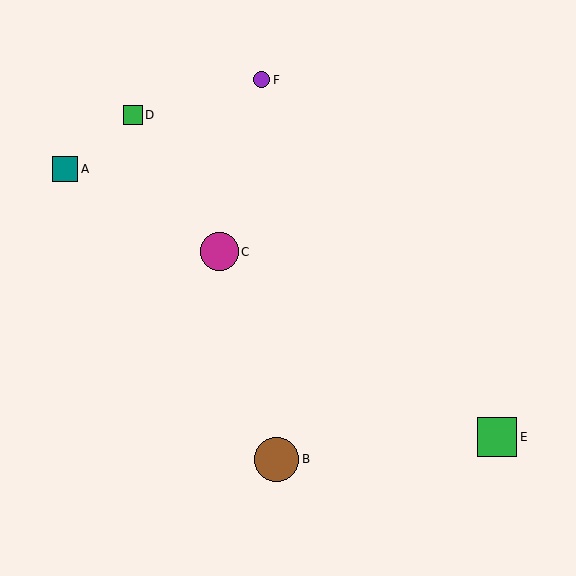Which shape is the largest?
The brown circle (labeled B) is the largest.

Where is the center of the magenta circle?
The center of the magenta circle is at (220, 252).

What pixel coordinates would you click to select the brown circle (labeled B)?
Click at (277, 459) to select the brown circle B.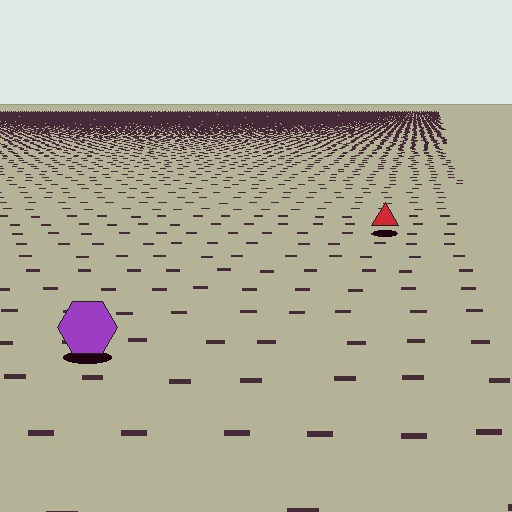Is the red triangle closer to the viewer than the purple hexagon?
No. The purple hexagon is closer — you can tell from the texture gradient: the ground texture is coarser near it.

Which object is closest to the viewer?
The purple hexagon is closest. The texture marks near it are larger and more spread out.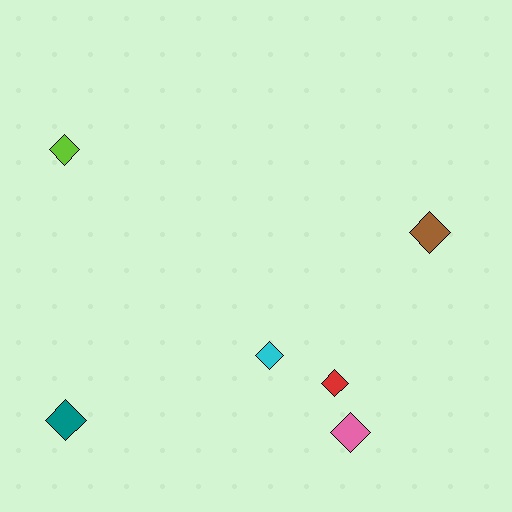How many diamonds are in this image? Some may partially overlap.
There are 6 diamonds.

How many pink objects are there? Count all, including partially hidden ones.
There is 1 pink object.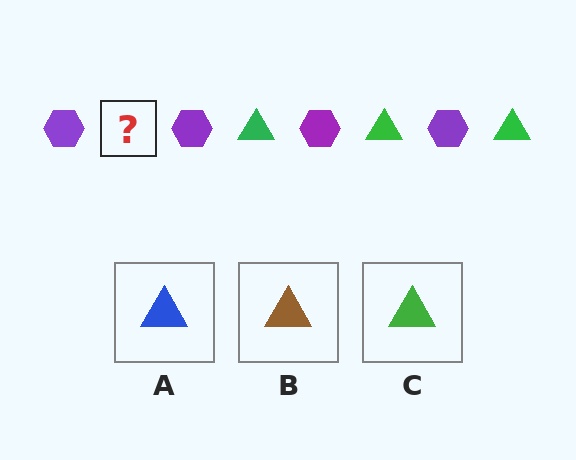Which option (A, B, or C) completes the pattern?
C.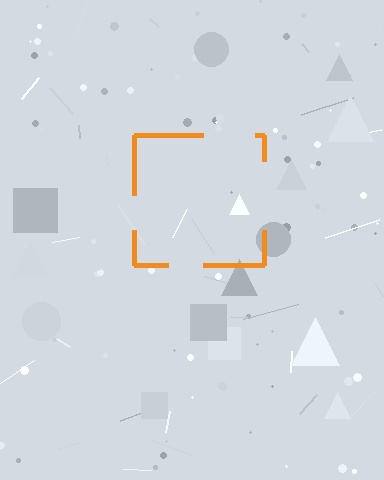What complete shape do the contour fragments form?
The contour fragments form a square.